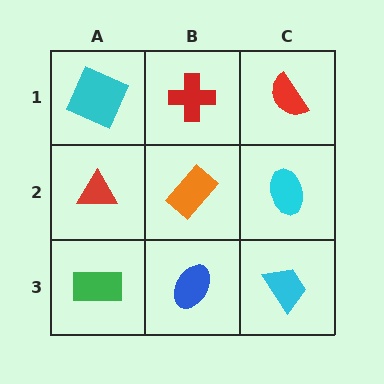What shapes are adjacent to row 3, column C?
A cyan ellipse (row 2, column C), a blue ellipse (row 3, column B).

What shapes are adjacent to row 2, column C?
A red semicircle (row 1, column C), a cyan trapezoid (row 3, column C), an orange rectangle (row 2, column B).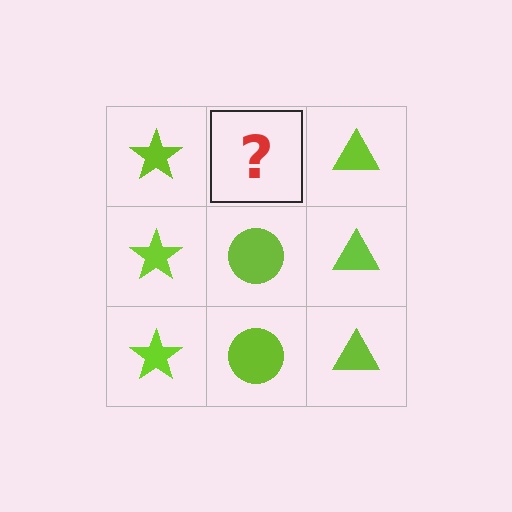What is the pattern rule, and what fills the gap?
The rule is that each column has a consistent shape. The gap should be filled with a lime circle.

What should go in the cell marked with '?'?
The missing cell should contain a lime circle.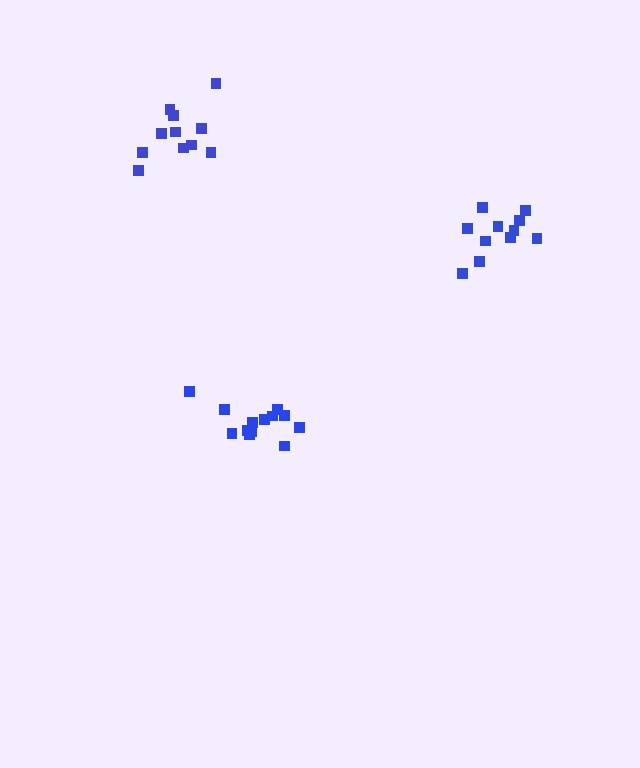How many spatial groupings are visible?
There are 3 spatial groupings.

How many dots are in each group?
Group 1: 11 dots, Group 2: 11 dots, Group 3: 13 dots (35 total).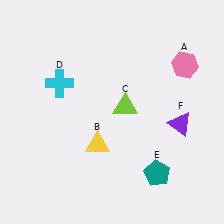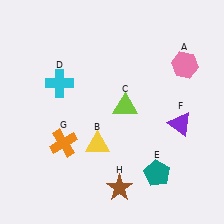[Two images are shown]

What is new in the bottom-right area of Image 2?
A brown star (H) was added in the bottom-right area of Image 2.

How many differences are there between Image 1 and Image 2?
There are 2 differences between the two images.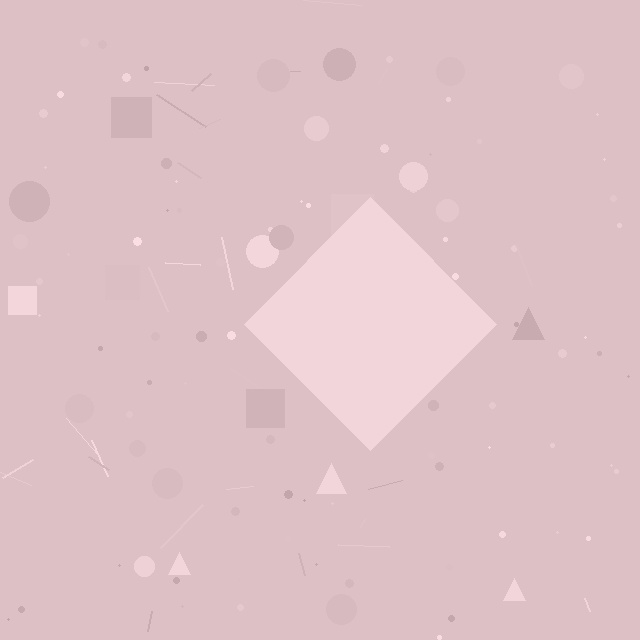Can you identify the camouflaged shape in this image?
The camouflaged shape is a diamond.